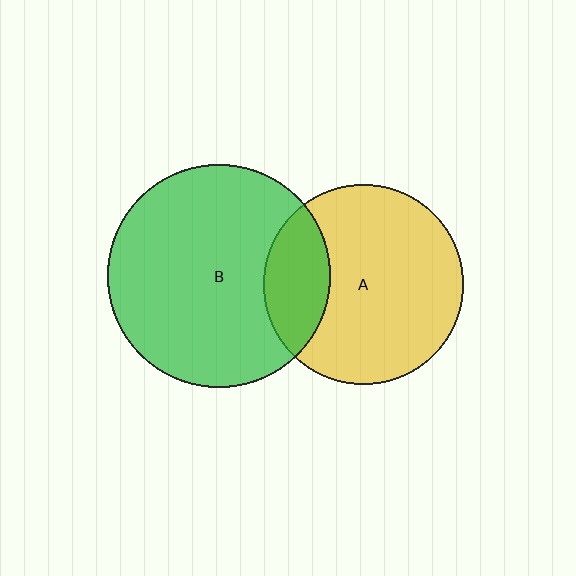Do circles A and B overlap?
Yes.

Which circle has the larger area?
Circle B (green).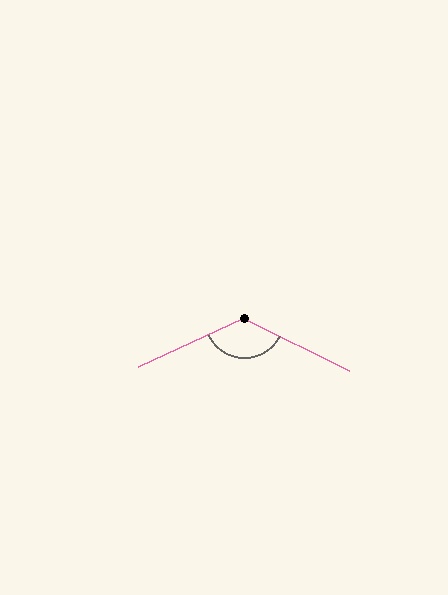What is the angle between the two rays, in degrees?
Approximately 129 degrees.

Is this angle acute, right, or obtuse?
It is obtuse.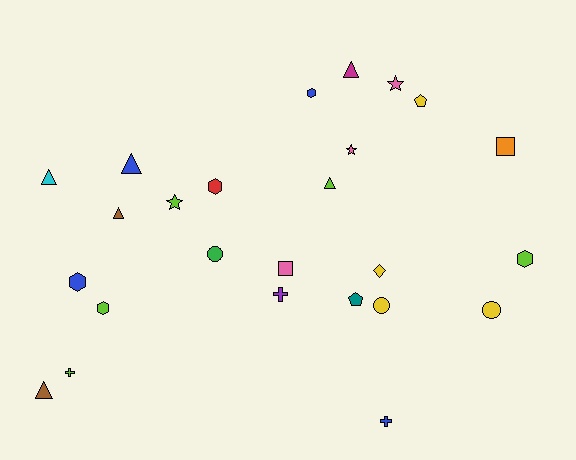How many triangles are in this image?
There are 6 triangles.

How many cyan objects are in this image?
There is 1 cyan object.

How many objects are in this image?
There are 25 objects.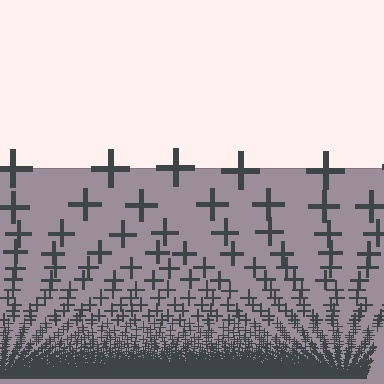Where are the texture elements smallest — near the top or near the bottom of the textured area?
Near the bottom.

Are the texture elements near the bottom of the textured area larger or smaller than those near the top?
Smaller. The gradient is inverted — elements near the bottom are smaller and denser.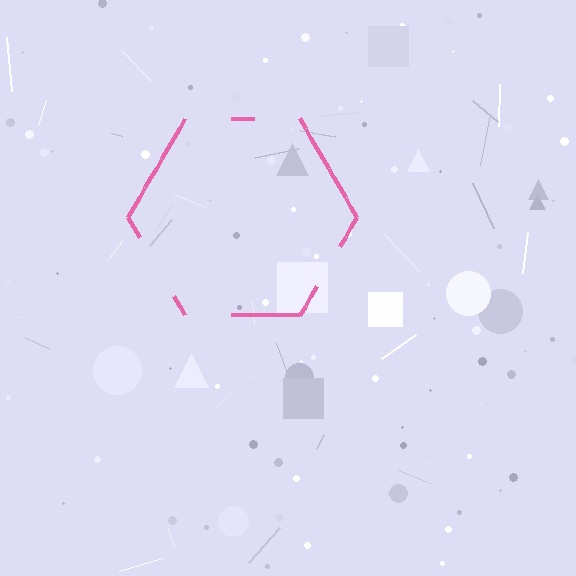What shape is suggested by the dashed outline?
The dashed outline suggests a hexagon.